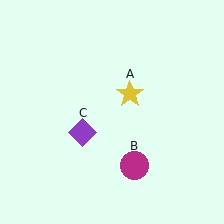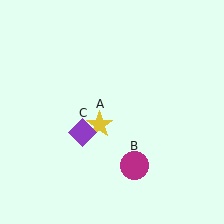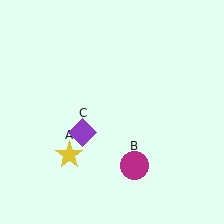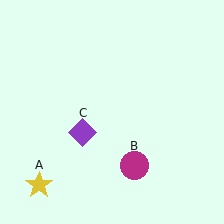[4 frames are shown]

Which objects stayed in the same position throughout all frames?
Magenta circle (object B) and purple diamond (object C) remained stationary.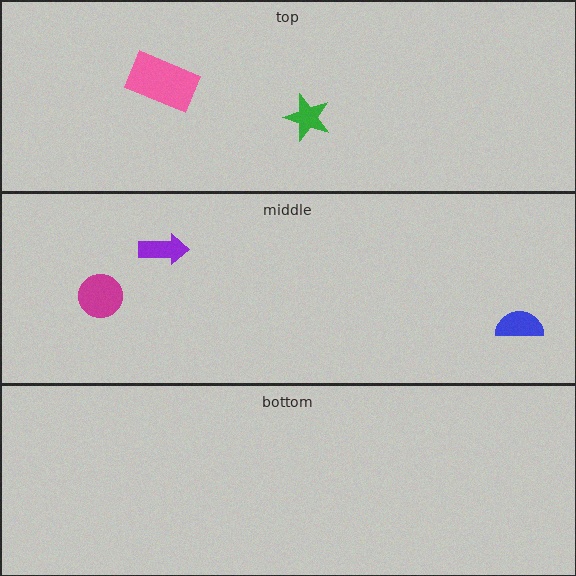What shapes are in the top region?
The pink rectangle, the green star.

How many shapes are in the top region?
2.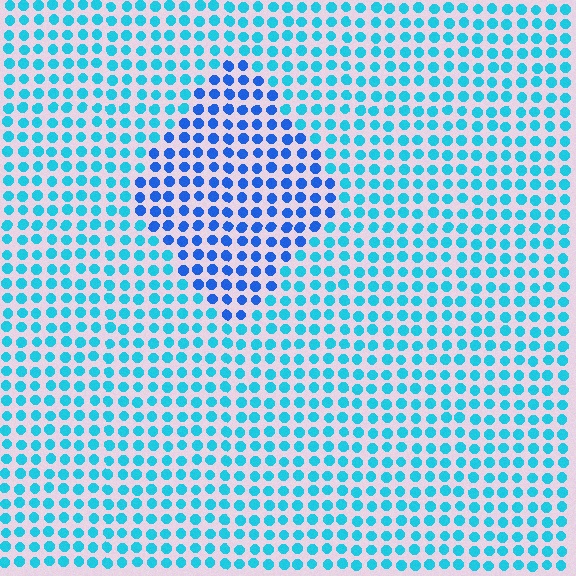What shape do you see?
I see a diamond.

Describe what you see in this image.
The image is filled with small cyan elements in a uniform arrangement. A diamond-shaped region is visible where the elements are tinted to a slightly different hue, forming a subtle color boundary.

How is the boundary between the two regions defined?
The boundary is defined purely by a slight shift in hue (about 33 degrees). Spacing, size, and orientation are identical on both sides.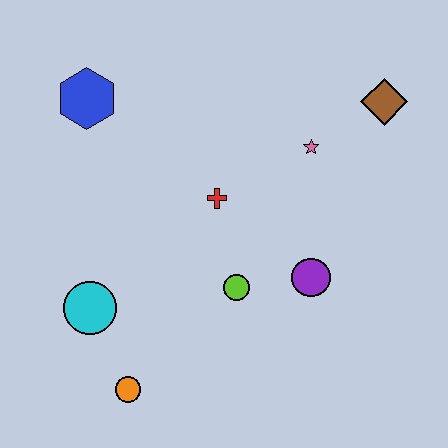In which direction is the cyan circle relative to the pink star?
The cyan circle is to the left of the pink star.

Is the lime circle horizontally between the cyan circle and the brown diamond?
Yes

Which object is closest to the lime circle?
The purple circle is closest to the lime circle.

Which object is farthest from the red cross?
The orange circle is farthest from the red cross.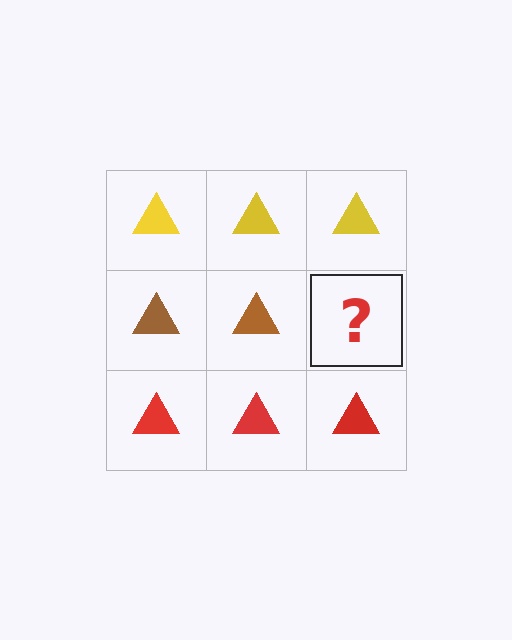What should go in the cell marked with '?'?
The missing cell should contain a brown triangle.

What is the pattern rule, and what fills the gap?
The rule is that each row has a consistent color. The gap should be filled with a brown triangle.